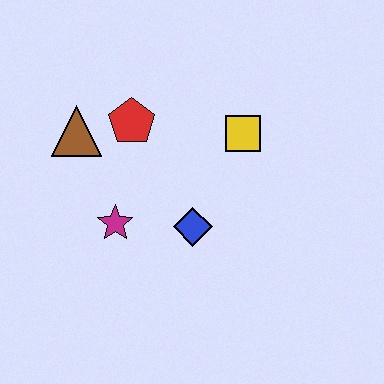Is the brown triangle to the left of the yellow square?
Yes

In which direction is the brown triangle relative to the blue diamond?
The brown triangle is to the left of the blue diamond.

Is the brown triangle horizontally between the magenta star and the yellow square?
No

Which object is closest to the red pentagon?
The brown triangle is closest to the red pentagon.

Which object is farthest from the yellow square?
The brown triangle is farthest from the yellow square.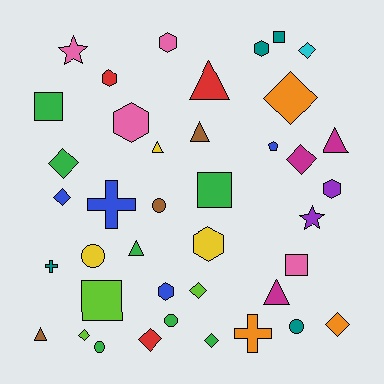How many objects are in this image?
There are 40 objects.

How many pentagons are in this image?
There is 1 pentagon.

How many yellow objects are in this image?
There are 3 yellow objects.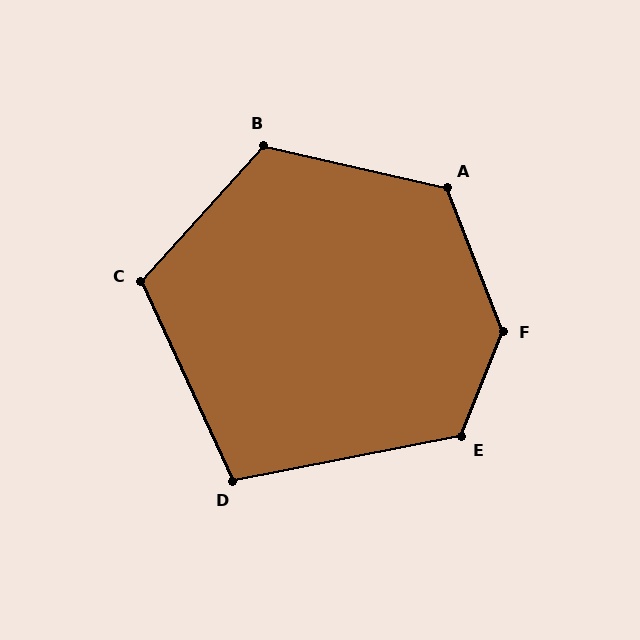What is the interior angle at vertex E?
Approximately 123 degrees (obtuse).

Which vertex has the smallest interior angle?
D, at approximately 104 degrees.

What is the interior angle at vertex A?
Approximately 124 degrees (obtuse).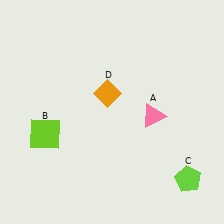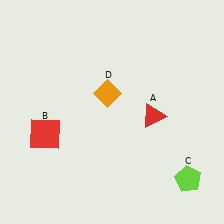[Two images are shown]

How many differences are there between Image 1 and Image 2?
There are 2 differences between the two images.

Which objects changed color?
A changed from pink to red. B changed from lime to red.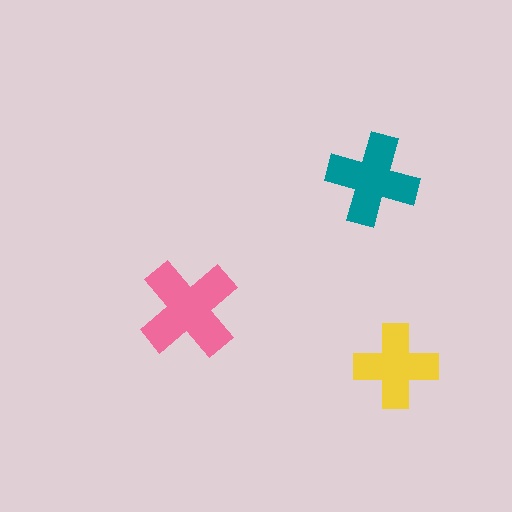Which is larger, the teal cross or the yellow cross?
The teal one.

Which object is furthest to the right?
The yellow cross is rightmost.